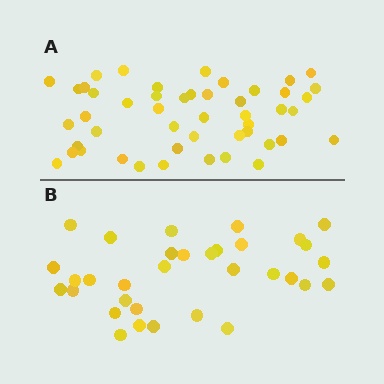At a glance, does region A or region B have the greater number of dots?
Region A (the top region) has more dots.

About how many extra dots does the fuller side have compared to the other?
Region A has approximately 15 more dots than region B.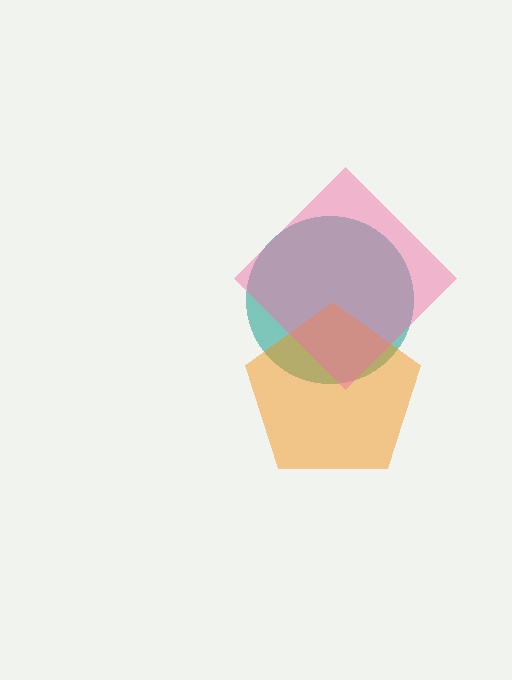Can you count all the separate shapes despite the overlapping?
Yes, there are 3 separate shapes.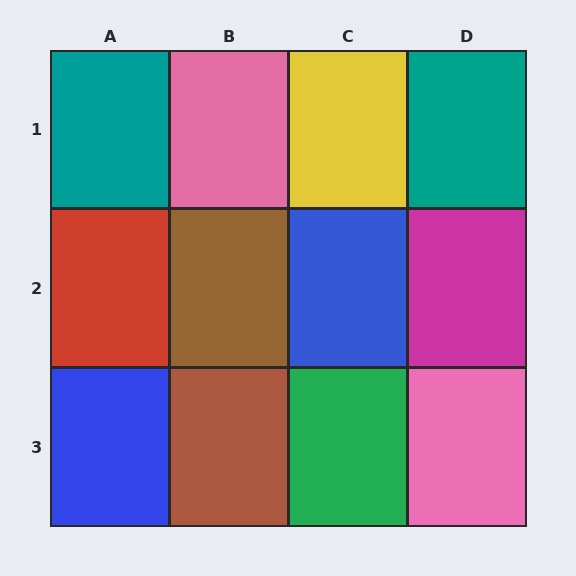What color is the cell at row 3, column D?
Pink.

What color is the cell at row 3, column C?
Green.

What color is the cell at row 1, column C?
Yellow.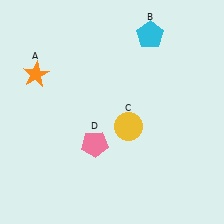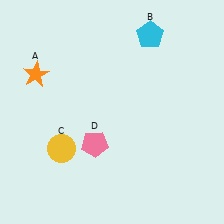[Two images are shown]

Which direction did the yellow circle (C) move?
The yellow circle (C) moved left.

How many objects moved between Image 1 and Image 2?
1 object moved between the two images.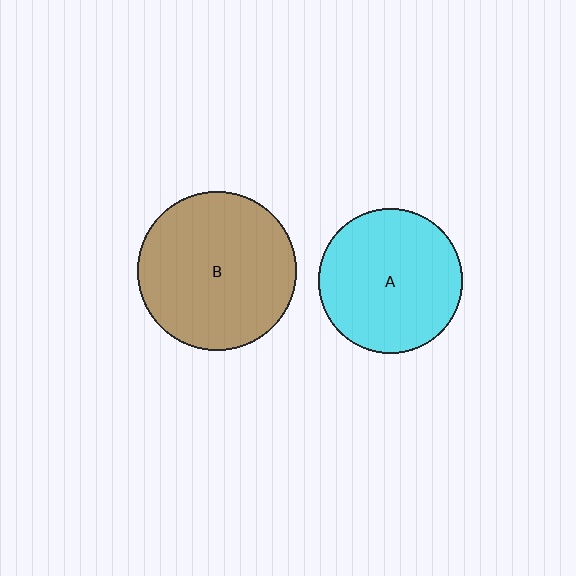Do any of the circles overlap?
No, none of the circles overlap.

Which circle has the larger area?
Circle B (brown).